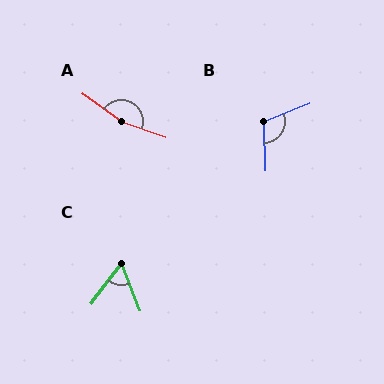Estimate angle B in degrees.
Approximately 110 degrees.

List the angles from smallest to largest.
C (59°), B (110°), A (164°).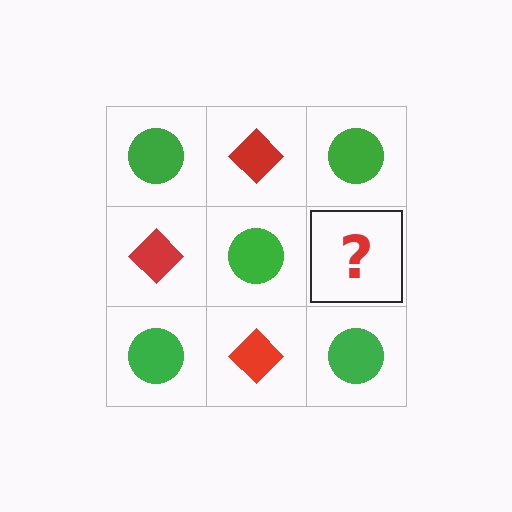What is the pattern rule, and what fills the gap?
The rule is that it alternates green circle and red diamond in a checkerboard pattern. The gap should be filled with a red diamond.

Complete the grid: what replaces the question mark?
The question mark should be replaced with a red diamond.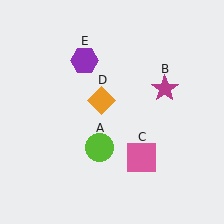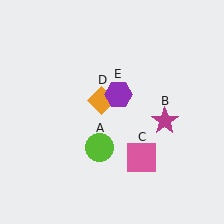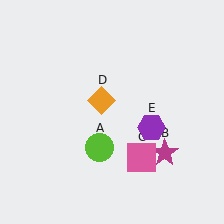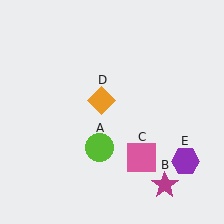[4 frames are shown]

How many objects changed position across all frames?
2 objects changed position: magenta star (object B), purple hexagon (object E).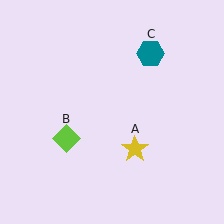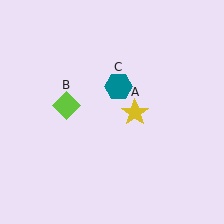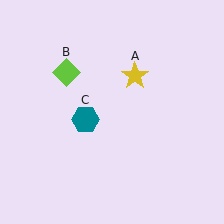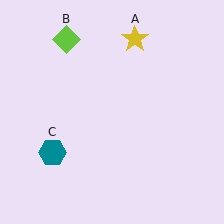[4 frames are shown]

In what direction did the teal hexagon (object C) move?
The teal hexagon (object C) moved down and to the left.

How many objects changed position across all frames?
3 objects changed position: yellow star (object A), lime diamond (object B), teal hexagon (object C).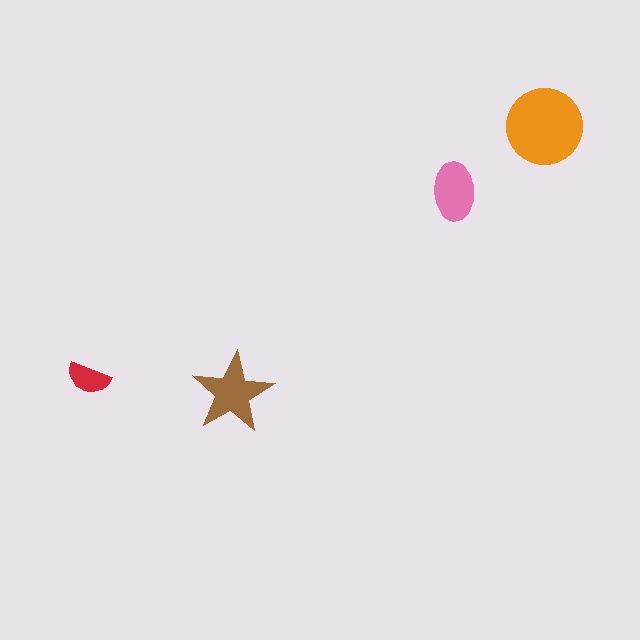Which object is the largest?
The orange circle.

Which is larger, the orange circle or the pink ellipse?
The orange circle.